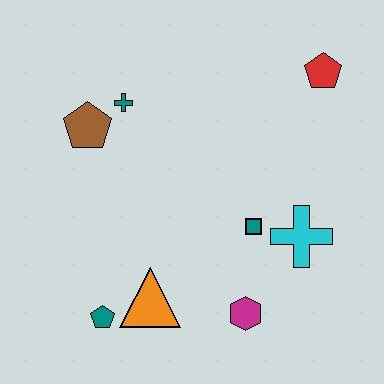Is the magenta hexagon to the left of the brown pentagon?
No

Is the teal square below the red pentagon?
Yes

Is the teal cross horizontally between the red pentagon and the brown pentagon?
Yes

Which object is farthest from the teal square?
The brown pentagon is farthest from the teal square.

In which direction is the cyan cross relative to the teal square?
The cyan cross is to the right of the teal square.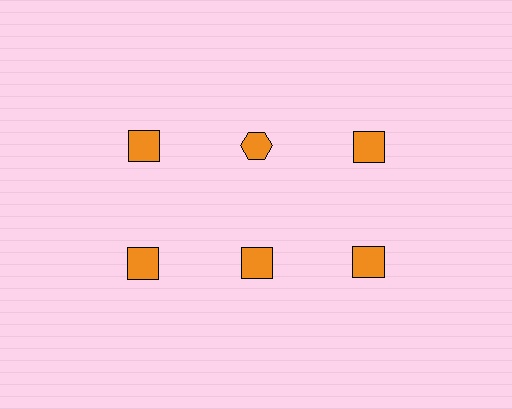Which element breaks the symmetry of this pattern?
The orange hexagon in the top row, second from left column breaks the symmetry. All other shapes are orange squares.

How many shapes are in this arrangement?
There are 6 shapes arranged in a grid pattern.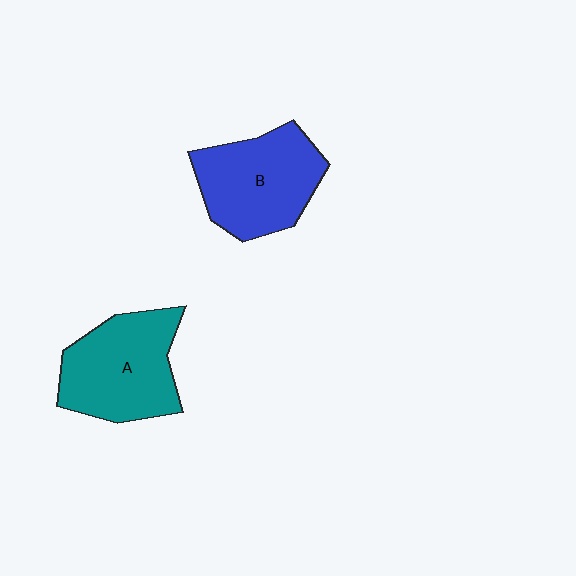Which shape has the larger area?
Shape A (teal).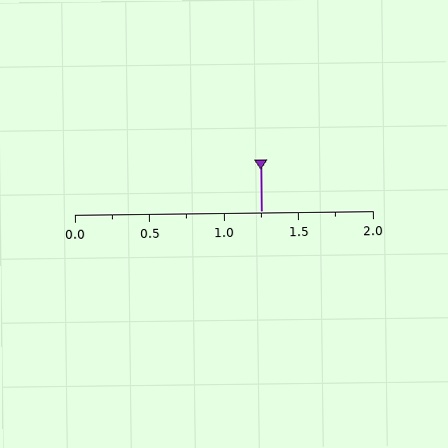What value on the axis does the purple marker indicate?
The marker indicates approximately 1.25.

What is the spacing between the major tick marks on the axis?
The major ticks are spaced 0.5 apart.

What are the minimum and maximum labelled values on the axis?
The axis runs from 0.0 to 2.0.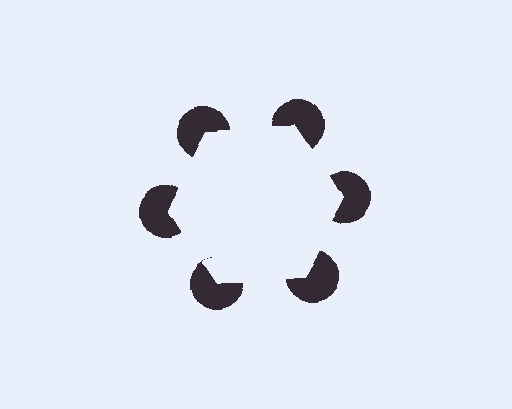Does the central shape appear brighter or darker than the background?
It typically appears slightly brighter than the background, even though no actual brightness change is drawn.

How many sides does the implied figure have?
6 sides.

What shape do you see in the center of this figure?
An illusory hexagon — its edges are inferred from the aligned wedge cuts in the pac-man discs, not physically drawn.